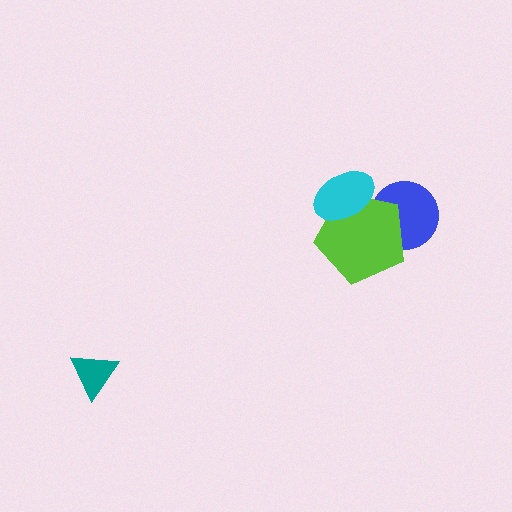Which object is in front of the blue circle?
The lime pentagon is in front of the blue circle.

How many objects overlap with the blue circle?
1 object overlaps with the blue circle.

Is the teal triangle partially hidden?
No, no other shape covers it.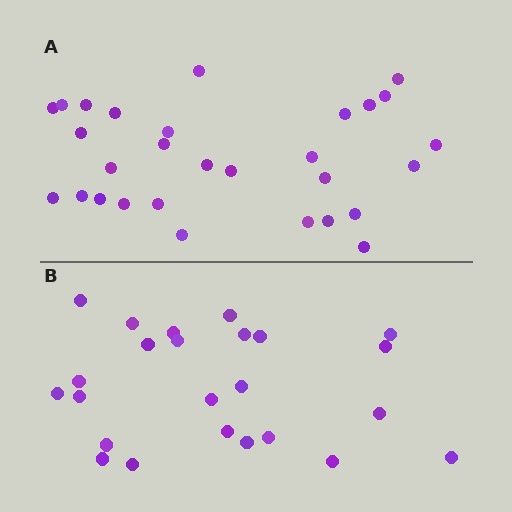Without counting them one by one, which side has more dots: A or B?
Region A (the top region) has more dots.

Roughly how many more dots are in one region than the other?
Region A has about 5 more dots than region B.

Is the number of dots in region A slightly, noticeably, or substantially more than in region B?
Region A has only slightly more — the two regions are fairly close. The ratio is roughly 1.2 to 1.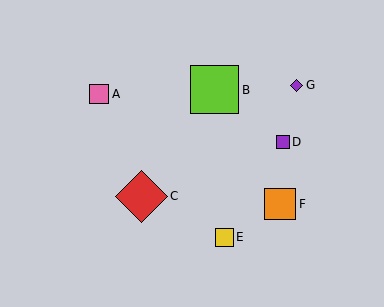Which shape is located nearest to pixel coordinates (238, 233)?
The yellow square (labeled E) at (224, 237) is nearest to that location.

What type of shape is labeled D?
Shape D is a purple square.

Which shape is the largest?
The red diamond (labeled C) is the largest.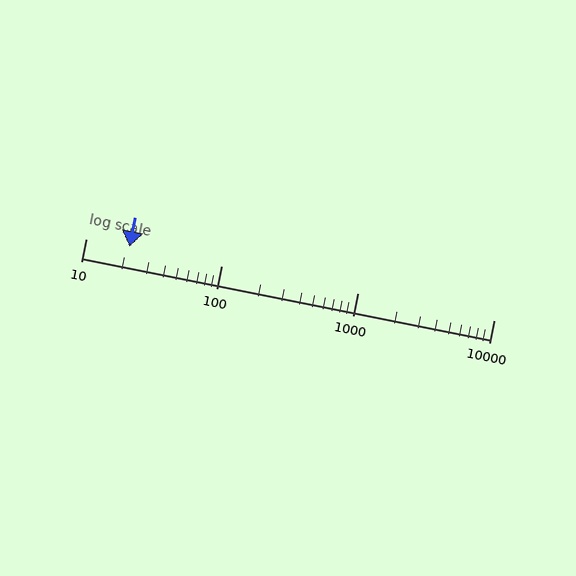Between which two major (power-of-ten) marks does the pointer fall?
The pointer is between 10 and 100.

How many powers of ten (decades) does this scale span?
The scale spans 3 decades, from 10 to 10000.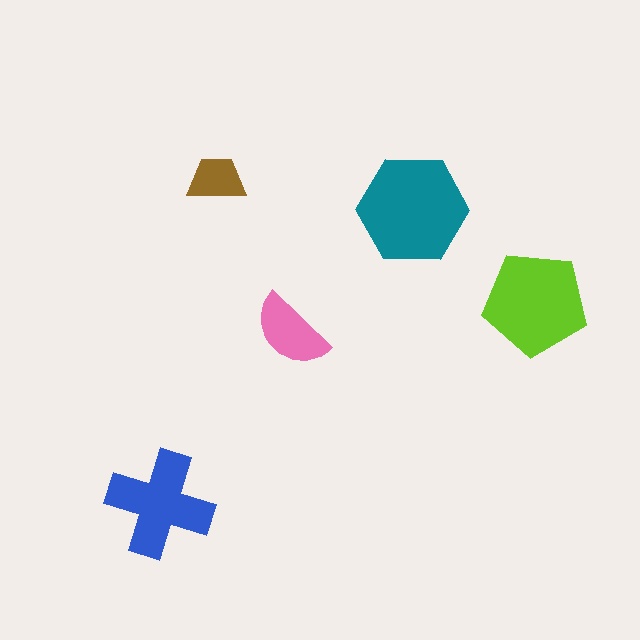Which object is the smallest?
The brown trapezoid.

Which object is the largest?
The teal hexagon.